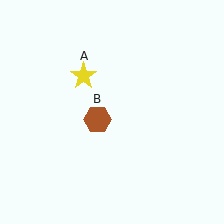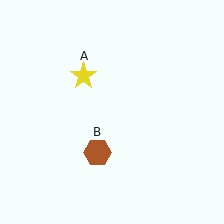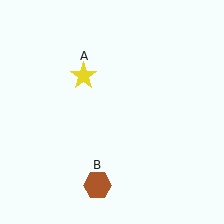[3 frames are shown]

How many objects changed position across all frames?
1 object changed position: brown hexagon (object B).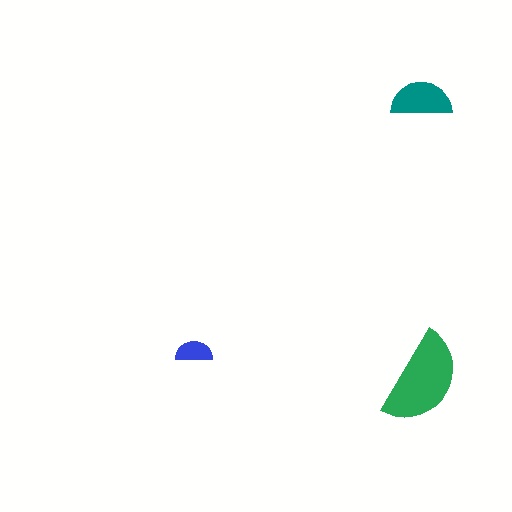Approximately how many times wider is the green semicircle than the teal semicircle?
About 1.5 times wider.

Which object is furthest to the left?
The blue semicircle is leftmost.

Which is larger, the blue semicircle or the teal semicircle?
The teal one.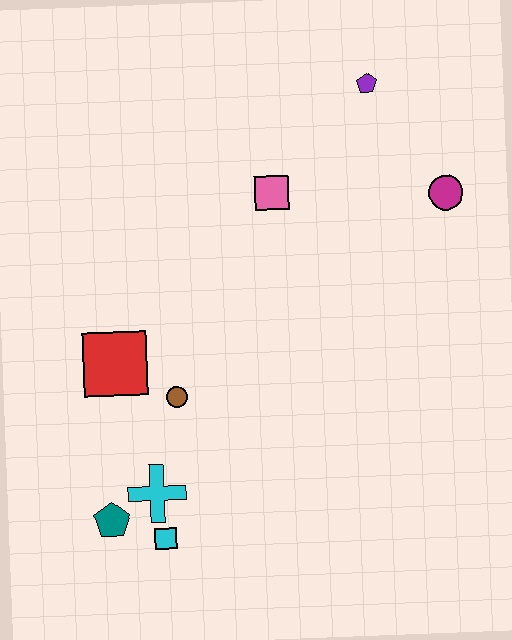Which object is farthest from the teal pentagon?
The purple pentagon is farthest from the teal pentagon.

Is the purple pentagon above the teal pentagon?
Yes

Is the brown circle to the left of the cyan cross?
No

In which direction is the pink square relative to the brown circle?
The pink square is above the brown circle.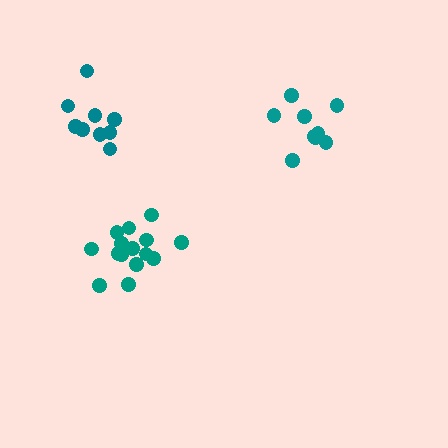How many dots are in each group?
Group 1: 9 dots, Group 2: 9 dots, Group 3: 15 dots (33 total).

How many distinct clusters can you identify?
There are 3 distinct clusters.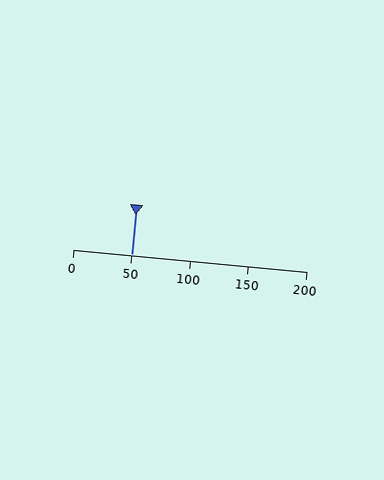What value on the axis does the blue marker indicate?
The marker indicates approximately 50.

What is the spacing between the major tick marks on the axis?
The major ticks are spaced 50 apart.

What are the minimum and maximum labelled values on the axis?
The axis runs from 0 to 200.